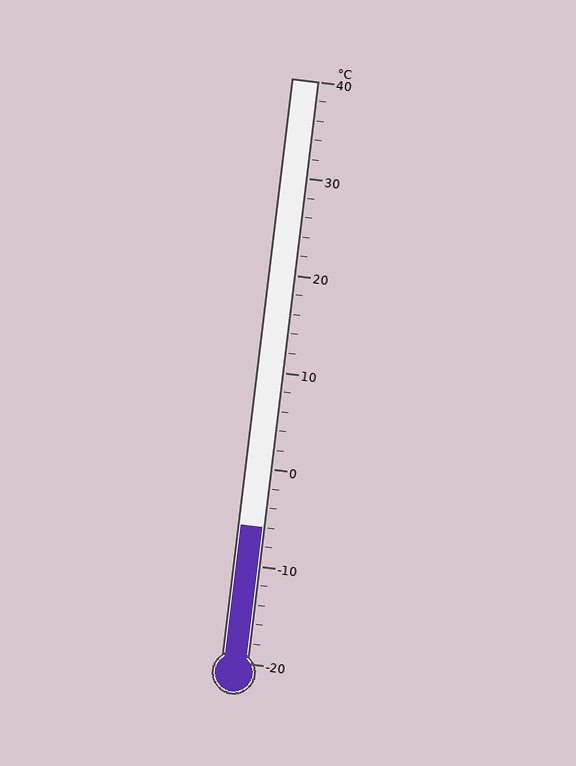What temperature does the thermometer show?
The thermometer shows approximately -6°C.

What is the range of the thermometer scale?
The thermometer scale ranges from -20°C to 40°C.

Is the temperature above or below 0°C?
The temperature is below 0°C.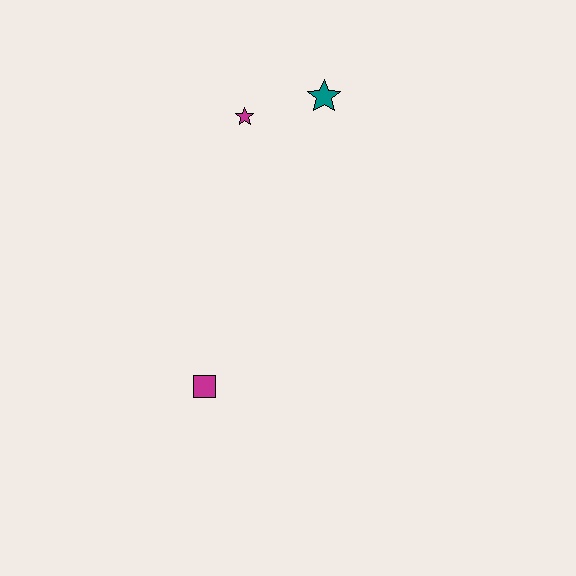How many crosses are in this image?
There are no crosses.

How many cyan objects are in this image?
There are no cyan objects.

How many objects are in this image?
There are 3 objects.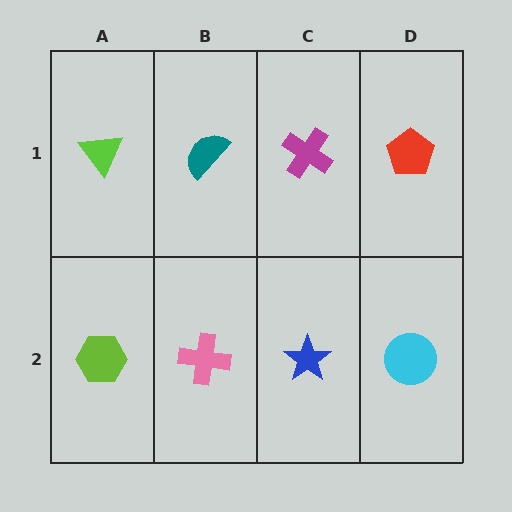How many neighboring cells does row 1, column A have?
2.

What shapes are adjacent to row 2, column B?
A teal semicircle (row 1, column B), a lime hexagon (row 2, column A), a blue star (row 2, column C).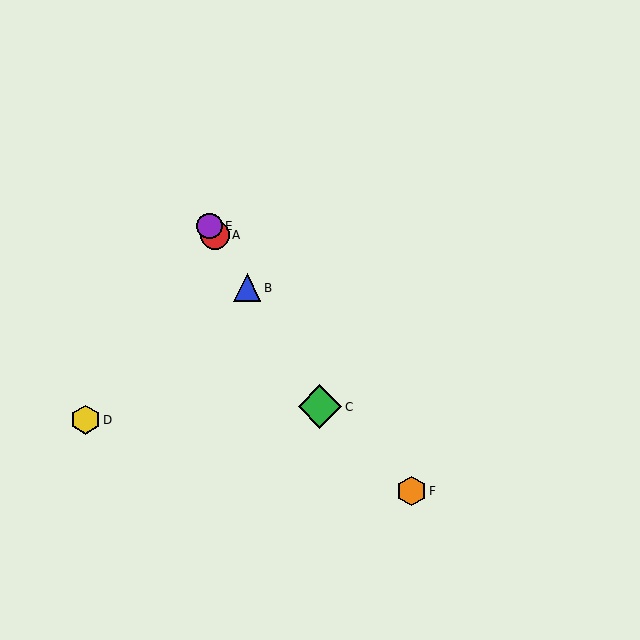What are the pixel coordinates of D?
Object D is at (85, 420).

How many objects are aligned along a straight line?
4 objects (A, B, C, E) are aligned along a straight line.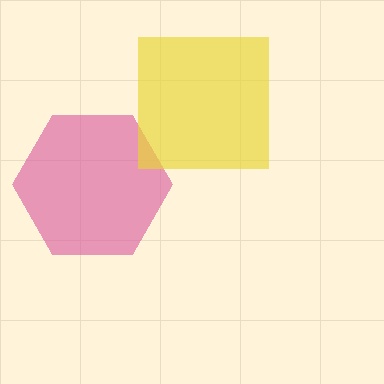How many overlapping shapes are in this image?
There are 2 overlapping shapes in the image.